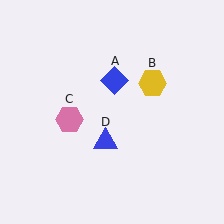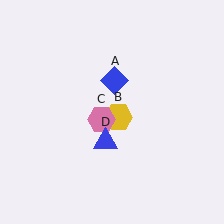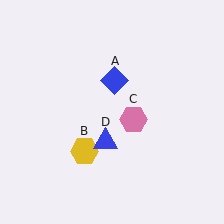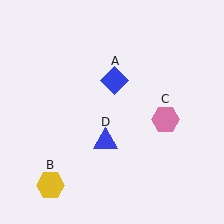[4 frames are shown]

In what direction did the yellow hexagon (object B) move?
The yellow hexagon (object B) moved down and to the left.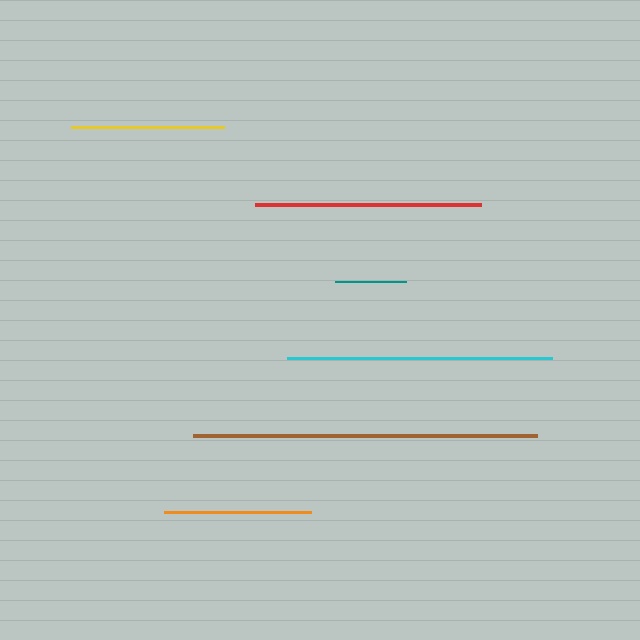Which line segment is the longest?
The brown line is the longest at approximately 344 pixels.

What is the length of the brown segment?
The brown segment is approximately 344 pixels long.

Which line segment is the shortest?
The teal line is the shortest at approximately 71 pixels.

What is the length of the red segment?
The red segment is approximately 226 pixels long.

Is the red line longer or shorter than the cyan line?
The cyan line is longer than the red line.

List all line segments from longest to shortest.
From longest to shortest: brown, cyan, red, yellow, orange, teal.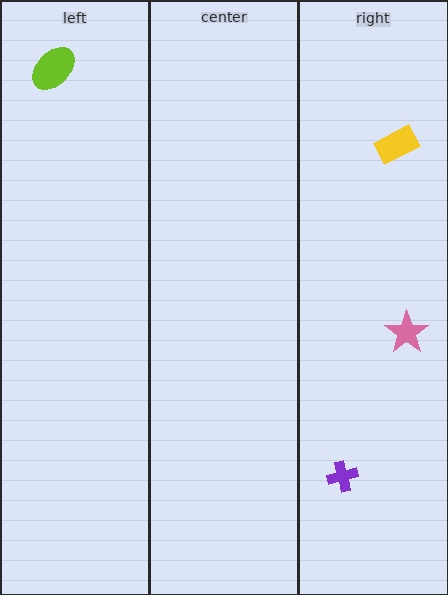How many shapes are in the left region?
1.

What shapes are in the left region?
The lime ellipse.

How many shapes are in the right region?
3.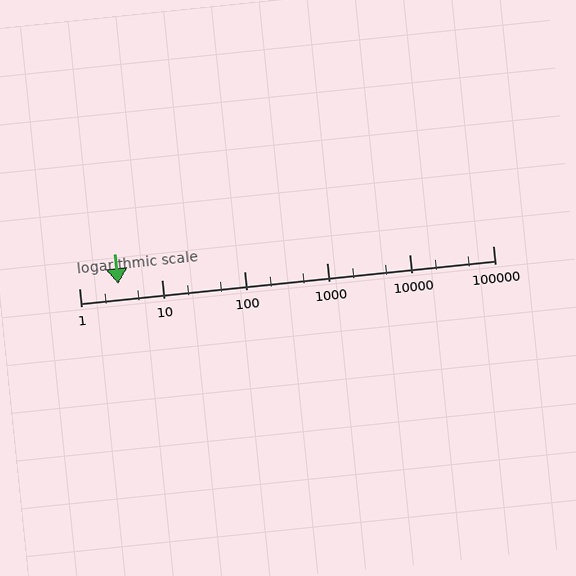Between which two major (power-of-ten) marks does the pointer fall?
The pointer is between 1 and 10.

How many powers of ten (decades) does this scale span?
The scale spans 5 decades, from 1 to 100000.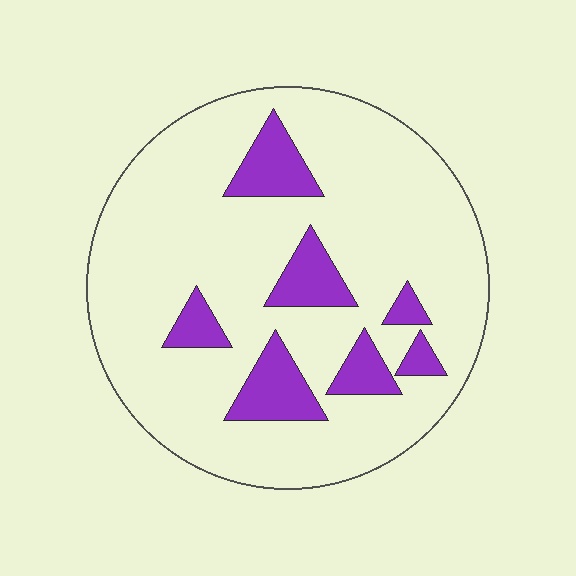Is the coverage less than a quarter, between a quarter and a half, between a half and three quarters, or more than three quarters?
Less than a quarter.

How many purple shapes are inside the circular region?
7.